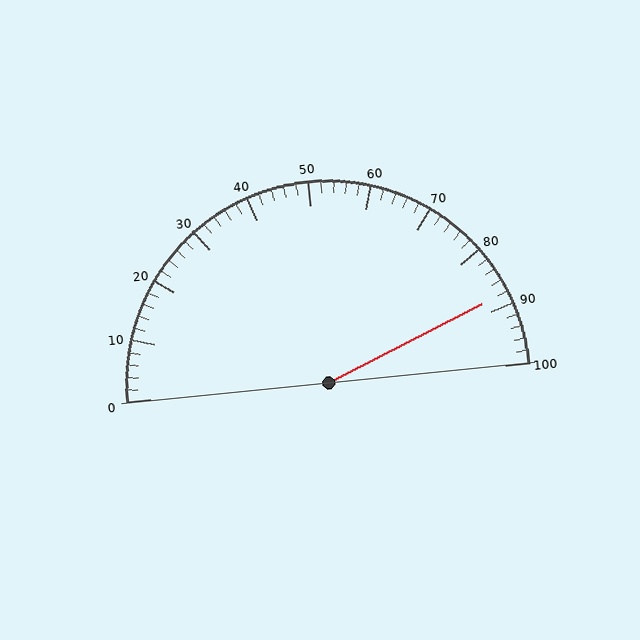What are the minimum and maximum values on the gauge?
The gauge ranges from 0 to 100.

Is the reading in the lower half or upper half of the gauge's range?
The reading is in the upper half of the range (0 to 100).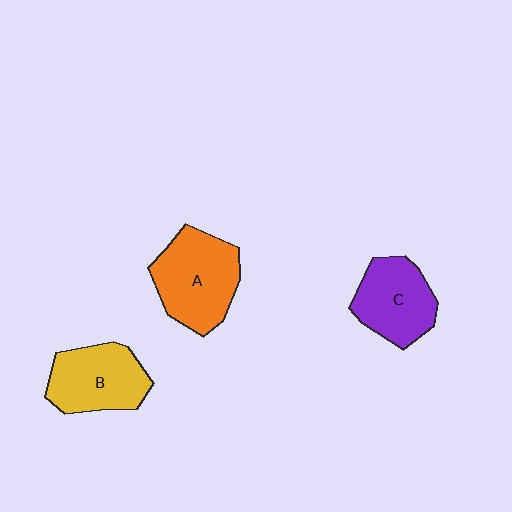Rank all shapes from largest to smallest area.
From largest to smallest: A (orange), B (yellow), C (purple).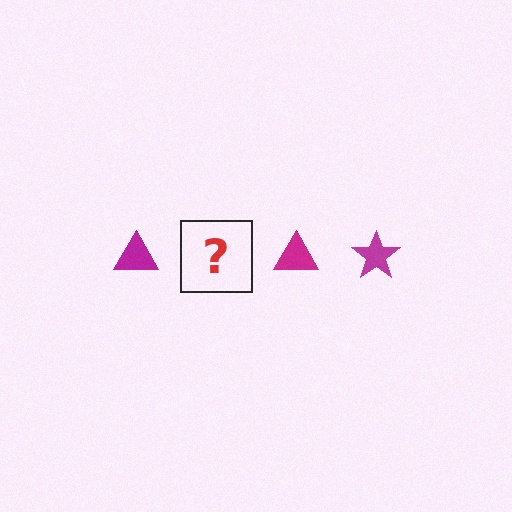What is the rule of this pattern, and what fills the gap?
The rule is that the pattern cycles through triangle, star shapes in magenta. The gap should be filled with a magenta star.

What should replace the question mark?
The question mark should be replaced with a magenta star.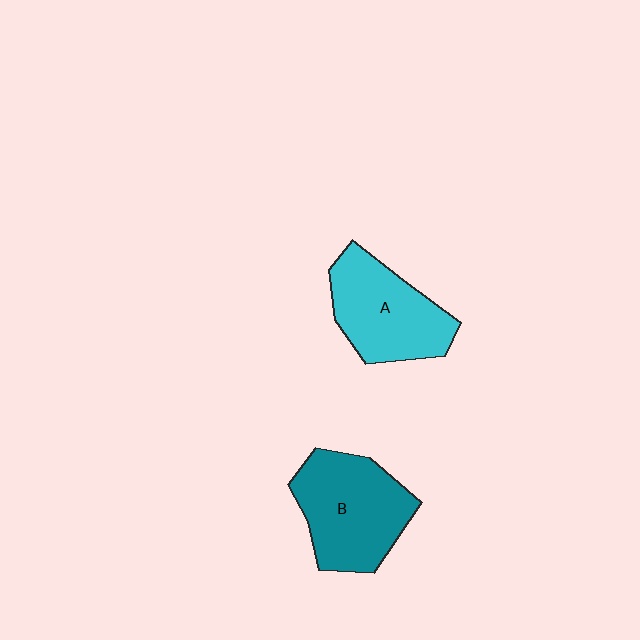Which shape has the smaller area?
Shape A (cyan).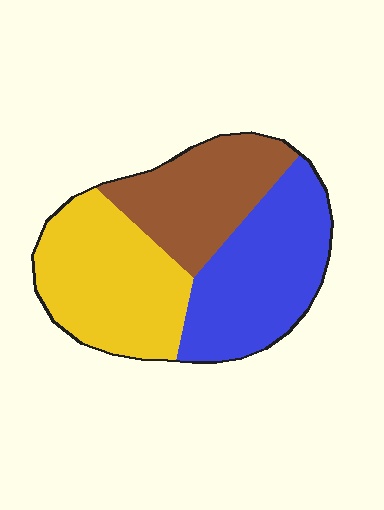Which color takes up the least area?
Brown, at roughly 30%.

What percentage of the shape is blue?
Blue takes up between a third and a half of the shape.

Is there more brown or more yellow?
Yellow.